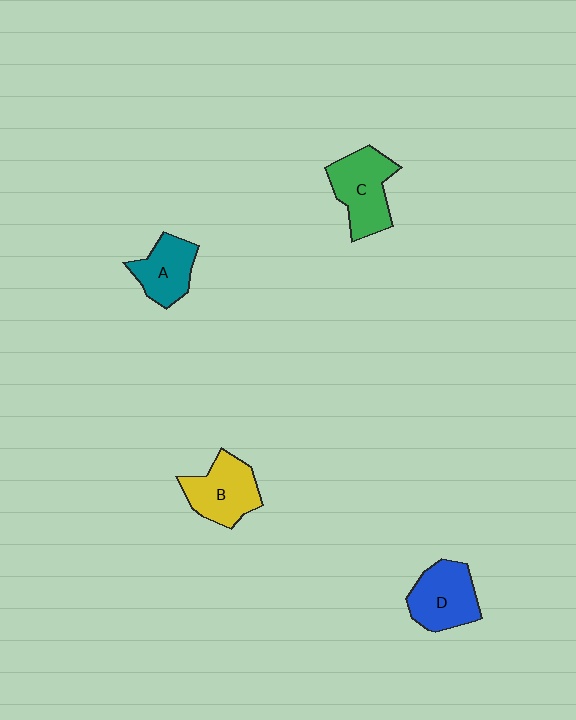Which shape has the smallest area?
Shape A (teal).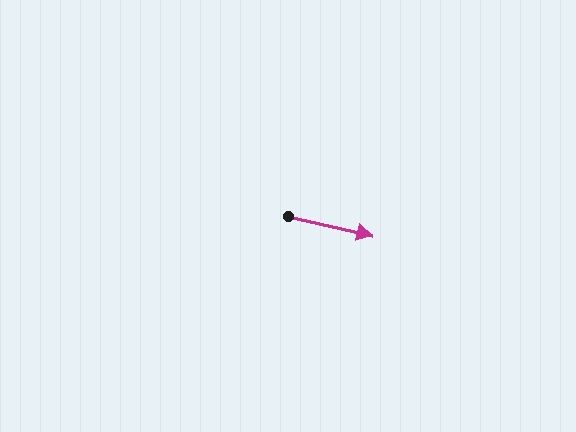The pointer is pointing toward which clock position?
Roughly 3 o'clock.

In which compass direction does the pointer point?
East.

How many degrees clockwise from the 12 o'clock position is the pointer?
Approximately 103 degrees.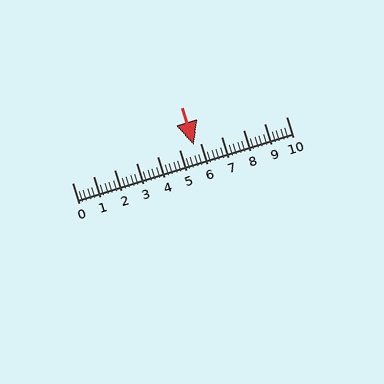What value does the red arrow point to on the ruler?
The red arrow points to approximately 5.7.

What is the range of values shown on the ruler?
The ruler shows values from 0 to 10.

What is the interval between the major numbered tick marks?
The major tick marks are spaced 1 units apart.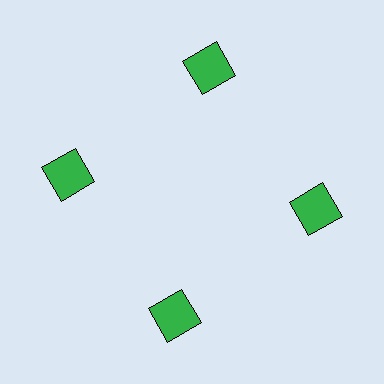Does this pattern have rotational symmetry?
Yes, this pattern has 4-fold rotational symmetry. It looks the same after rotating 90 degrees around the center.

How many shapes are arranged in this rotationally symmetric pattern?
There are 8 shapes, arranged in 4 groups of 2.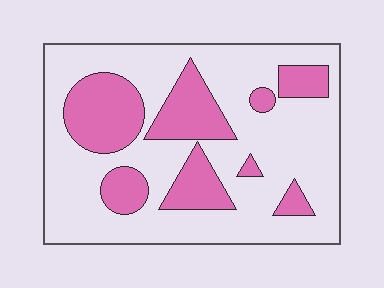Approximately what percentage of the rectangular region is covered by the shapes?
Approximately 30%.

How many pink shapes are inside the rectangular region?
8.